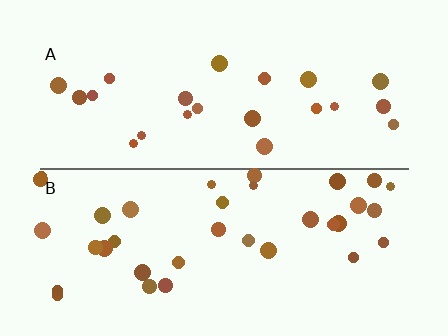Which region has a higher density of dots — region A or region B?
B (the bottom).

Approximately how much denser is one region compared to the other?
Approximately 1.7× — region B over region A.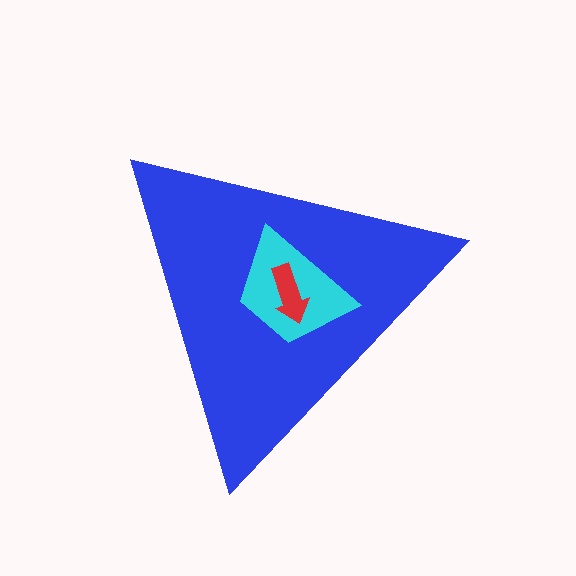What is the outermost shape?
The blue triangle.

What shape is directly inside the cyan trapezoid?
The red arrow.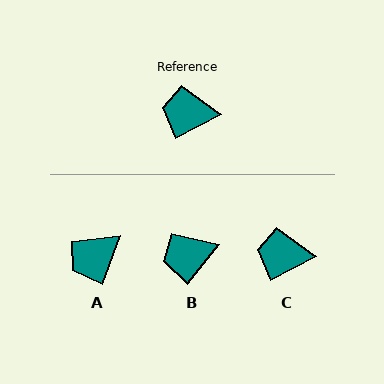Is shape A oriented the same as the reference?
No, it is off by about 42 degrees.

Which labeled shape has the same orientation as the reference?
C.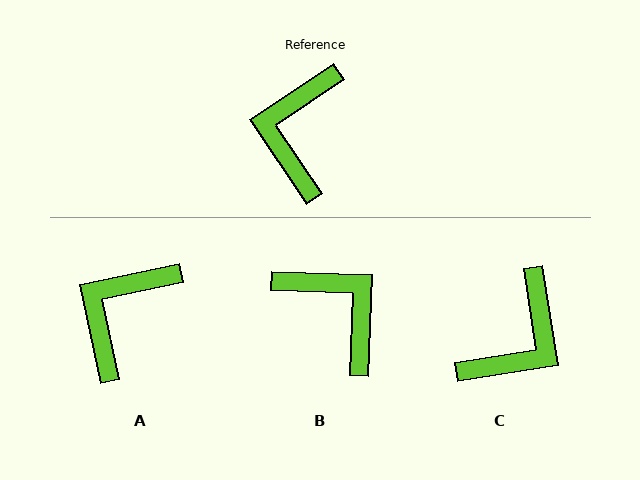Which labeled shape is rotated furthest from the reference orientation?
C, about 155 degrees away.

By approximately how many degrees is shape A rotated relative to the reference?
Approximately 22 degrees clockwise.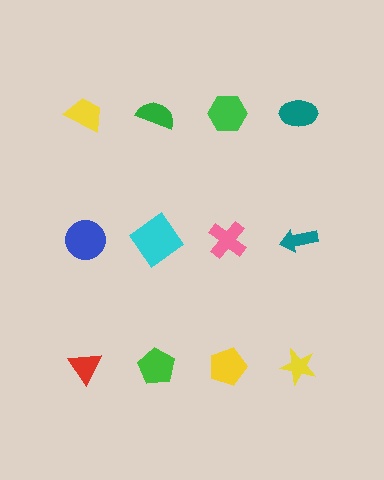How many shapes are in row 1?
4 shapes.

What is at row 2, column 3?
A pink cross.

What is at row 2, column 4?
A teal arrow.